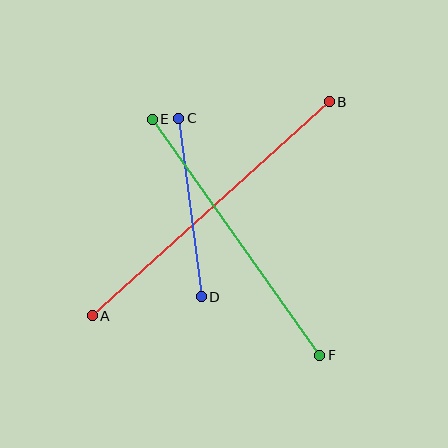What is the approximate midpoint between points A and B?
The midpoint is at approximately (211, 209) pixels.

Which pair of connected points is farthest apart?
Points A and B are farthest apart.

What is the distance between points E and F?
The distance is approximately 289 pixels.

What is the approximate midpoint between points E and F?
The midpoint is at approximately (236, 237) pixels.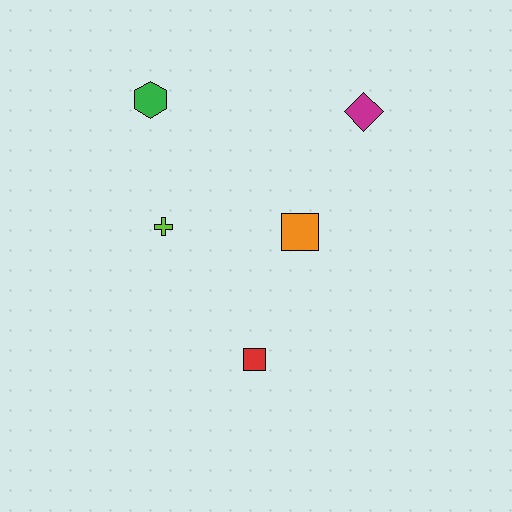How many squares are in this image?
There are 2 squares.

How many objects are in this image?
There are 5 objects.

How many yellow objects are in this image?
There are no yellow objects.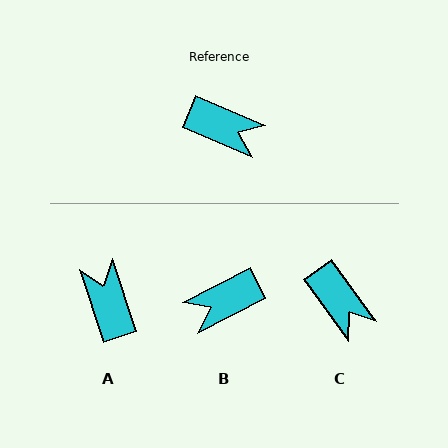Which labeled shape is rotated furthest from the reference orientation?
A, about 131 degrees away.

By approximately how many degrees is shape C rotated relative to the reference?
Approximately 31 degrees clockwise.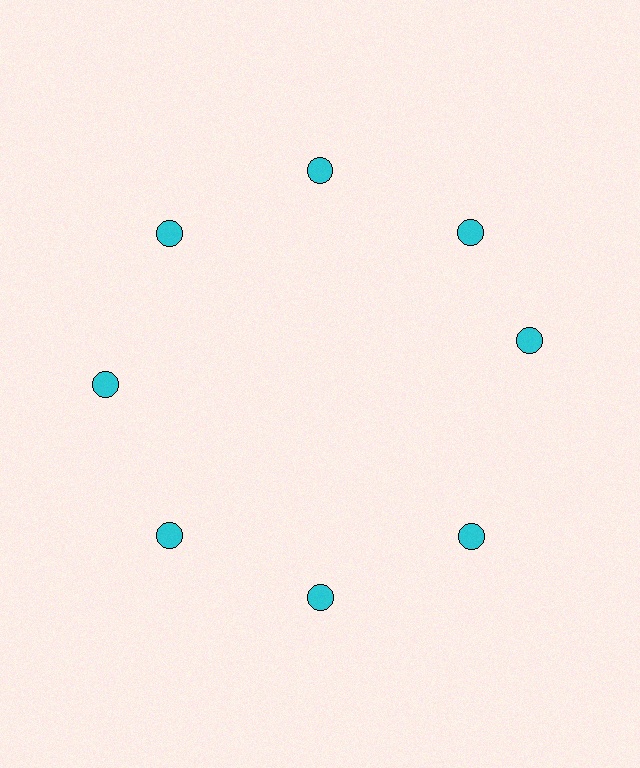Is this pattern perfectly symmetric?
No. The 8 cyan circles are arranged in a ring, but one element near the 3 o'clock position is rotated out of alignment along the ring, breaking the 8-fold rotational symmetry.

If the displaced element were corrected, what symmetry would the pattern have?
It would have 8-fold rotational symmetry — the pattern would map onto itself every 45 degrees.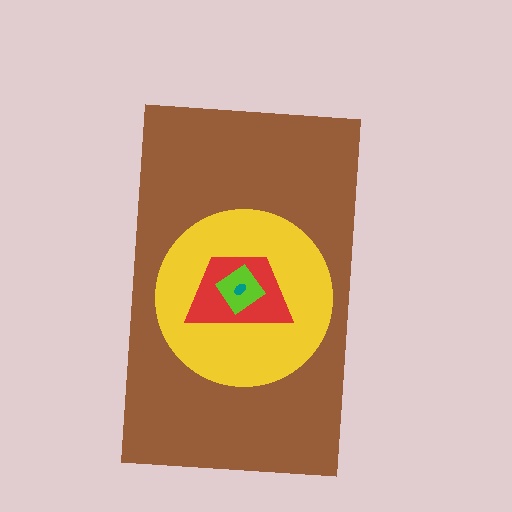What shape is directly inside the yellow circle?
The red trapezoid.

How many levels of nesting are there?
5.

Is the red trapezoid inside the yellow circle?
Yes.